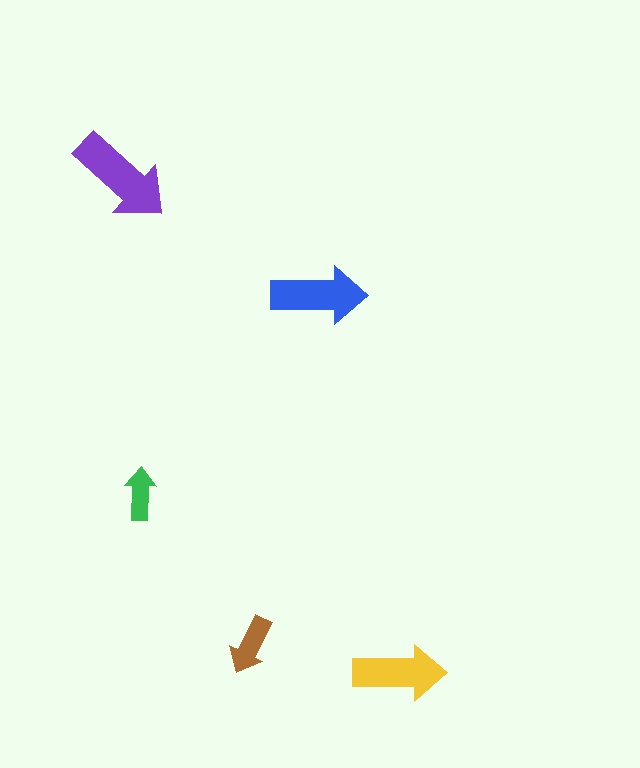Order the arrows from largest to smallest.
the purple one, the blue one, the yellow one, the brown one, the green one.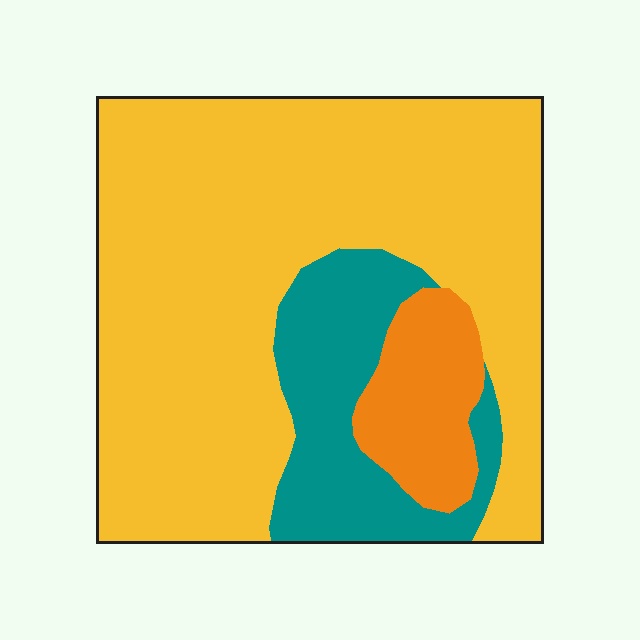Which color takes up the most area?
Yellow, at roughly 70%.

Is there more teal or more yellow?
Yellow.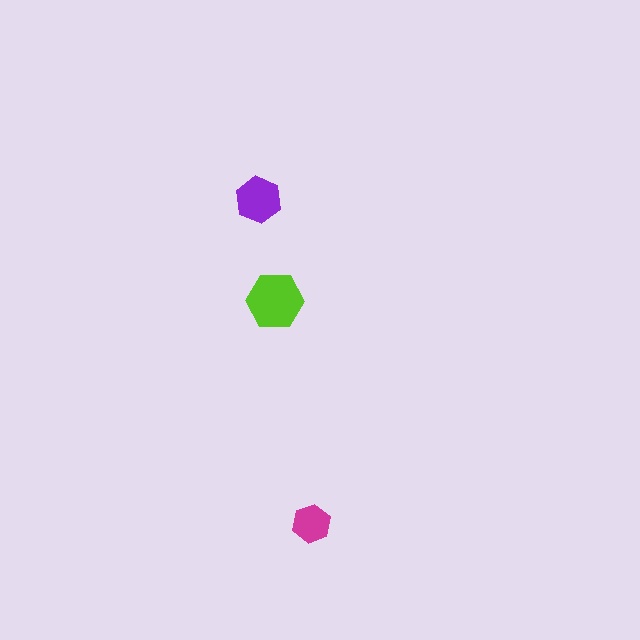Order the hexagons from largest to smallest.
the lime one, the purple one, the magenta one.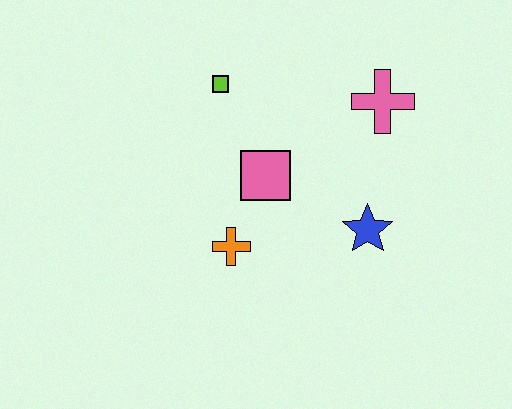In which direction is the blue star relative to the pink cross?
The blue star is below the pink cross.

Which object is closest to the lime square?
The pink square is closest to the lime square.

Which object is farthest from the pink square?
The pink cross is farthest from the pink square.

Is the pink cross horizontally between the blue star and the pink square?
No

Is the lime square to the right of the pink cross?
No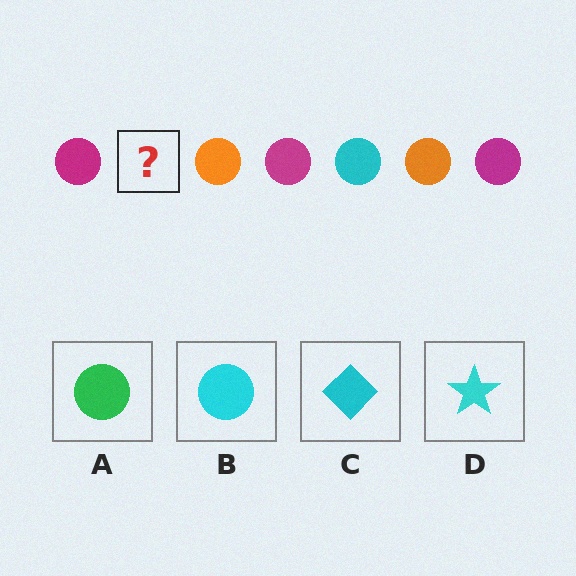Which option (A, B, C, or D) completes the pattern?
B.